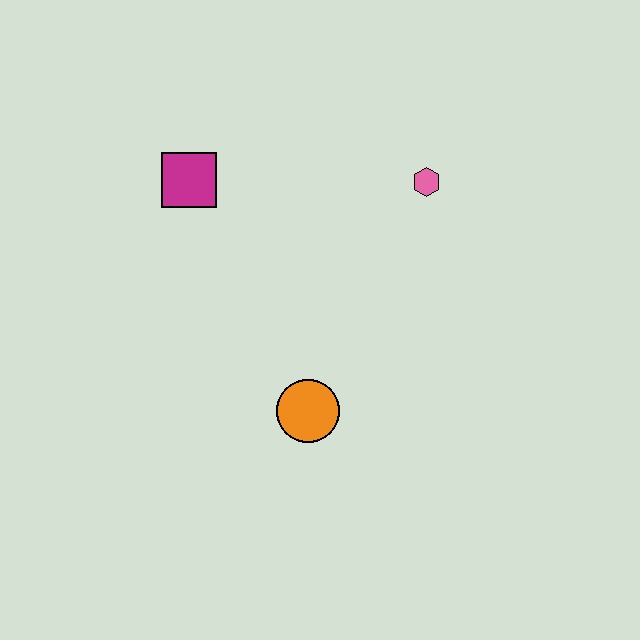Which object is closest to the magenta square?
The pink hexagon is closest to the magenta square.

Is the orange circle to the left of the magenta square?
No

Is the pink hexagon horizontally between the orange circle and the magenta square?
No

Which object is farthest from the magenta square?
The orange circle is farthest from the magenta square.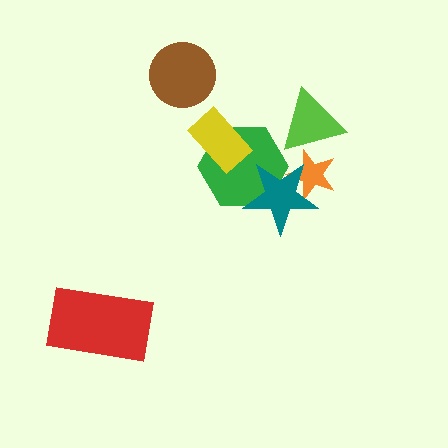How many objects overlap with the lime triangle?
1 object overlaps with the lime triangle.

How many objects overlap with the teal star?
2 objects overlap with the teal star.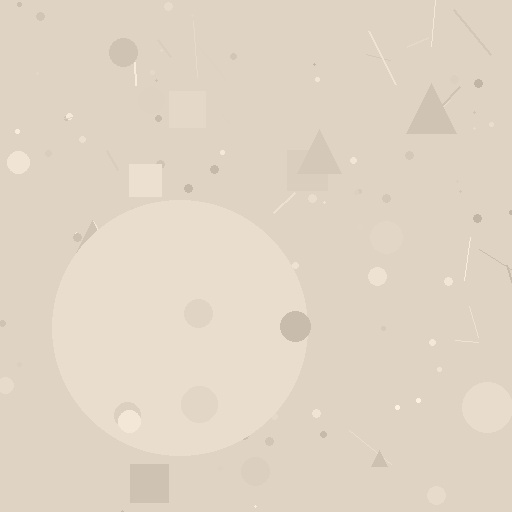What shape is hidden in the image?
A circle is hidden in the image.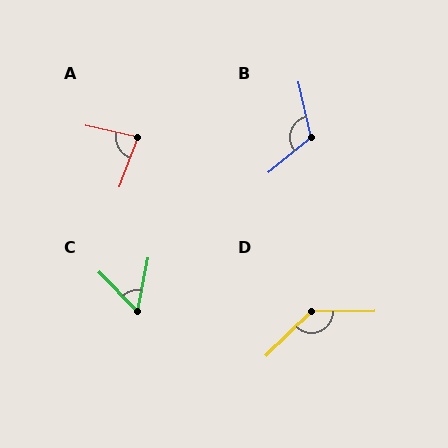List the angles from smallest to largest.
C (55°), A (82°), B (116°), D (135°).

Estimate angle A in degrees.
Approximately 82 degrees.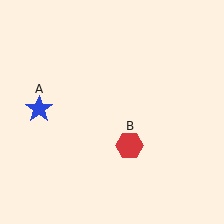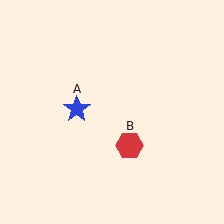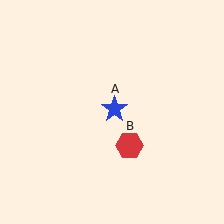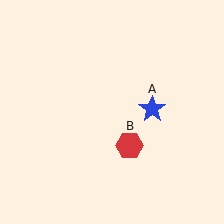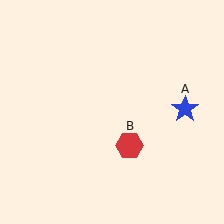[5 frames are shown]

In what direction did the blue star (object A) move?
The blue star (object A) moved right.